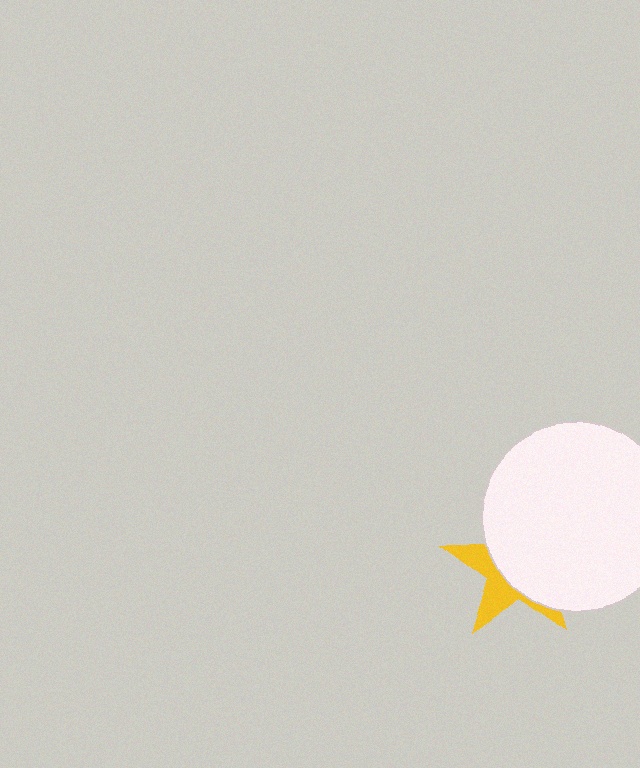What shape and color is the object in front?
The object in front is a white circle.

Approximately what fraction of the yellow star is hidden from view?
Roughly 64% of the yellow star is hidden behind the white circle.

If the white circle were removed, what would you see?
You would see the complete yellow star.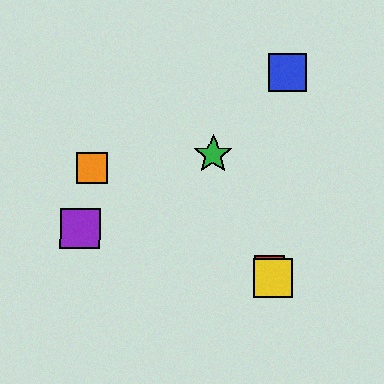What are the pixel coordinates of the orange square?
The orange square is at (92, 168).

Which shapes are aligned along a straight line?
The red square, the green star, the yellow square are aligned along a straight line.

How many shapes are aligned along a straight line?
3 shapes (the red square, the green star, the yellow square) are aligned along a straight line.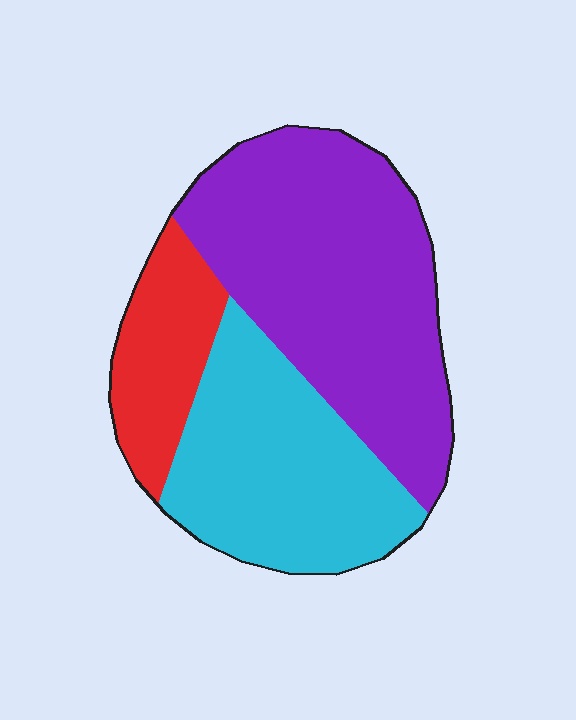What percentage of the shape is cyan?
Cyan takes up about one third (1/3) of the shape.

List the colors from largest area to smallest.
From largest to smallest: purple, cyan, red.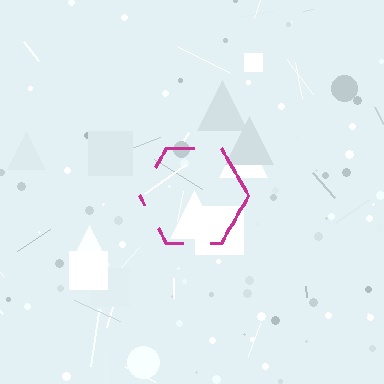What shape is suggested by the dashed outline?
The dashed outline suggests a hexagon.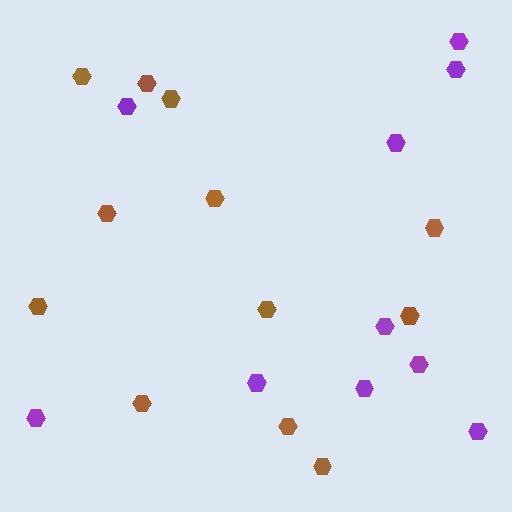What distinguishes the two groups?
There are 2 groups: one group of purple hexagons (10) and one group of brown hexagons (12).